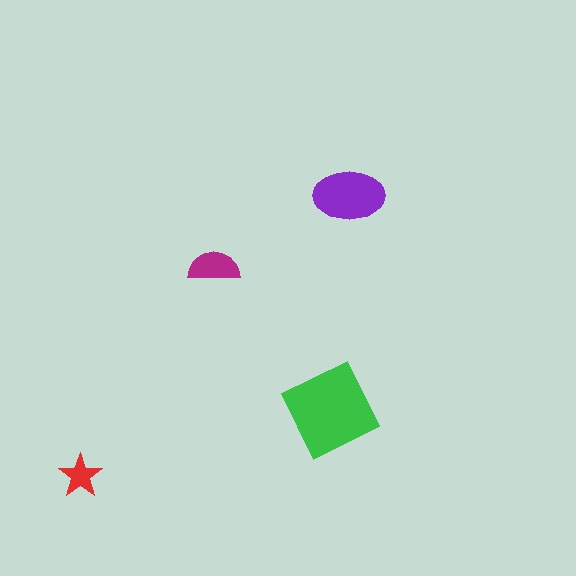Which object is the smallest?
The red star.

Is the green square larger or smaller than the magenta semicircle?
Larger.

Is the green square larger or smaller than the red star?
Larger.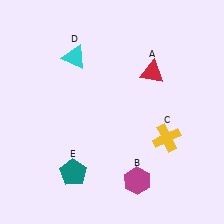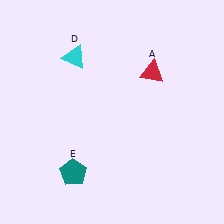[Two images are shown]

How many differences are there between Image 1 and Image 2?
There are 2 differences between the two images.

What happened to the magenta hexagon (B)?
The magenta hexagon (B) was removed in Image 2. It was in the bottom-right area of Image 1.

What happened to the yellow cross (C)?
The yellow cross (C) was removed in Image 2. It was in the bottom-right area of Image 1.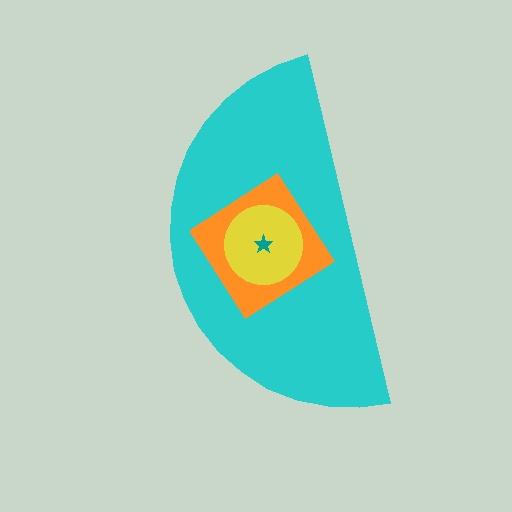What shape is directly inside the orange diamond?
The yellow circle.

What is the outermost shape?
The cyan semicircle.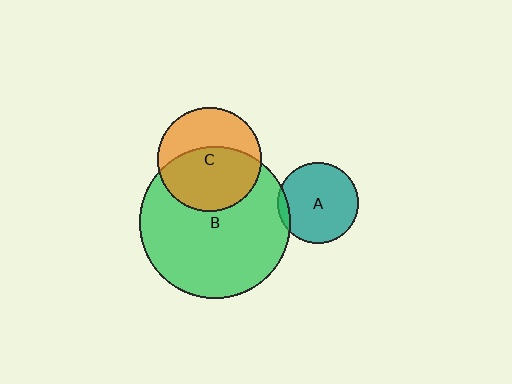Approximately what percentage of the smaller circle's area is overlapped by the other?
Approximately 5%.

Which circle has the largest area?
Circle B (green).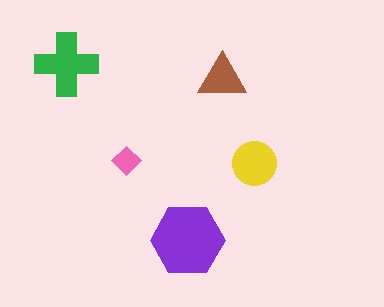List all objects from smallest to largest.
The pink diamond, the brown triangle, the yellow circle, the green cross, the purple hexagon.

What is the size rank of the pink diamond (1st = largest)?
5th.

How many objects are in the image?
There are 5 objects in the image.